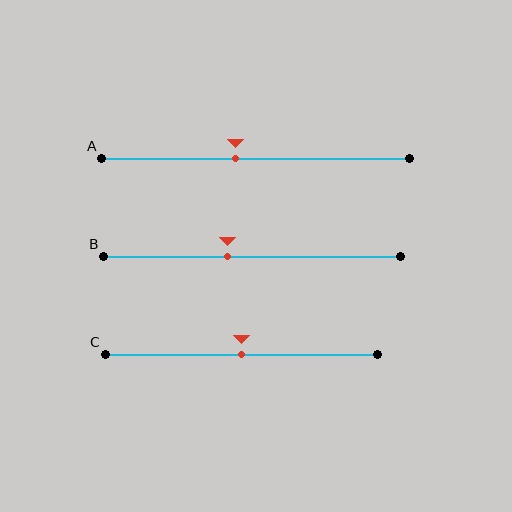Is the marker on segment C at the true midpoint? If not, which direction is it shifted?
Yes, the marker on segment C is at the true midpoint.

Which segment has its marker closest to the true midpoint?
Segment C has its marker closest to the true midpoint.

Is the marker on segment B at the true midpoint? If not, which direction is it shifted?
No, the marker on segment B is shifted to the left by about 8% of the segment length.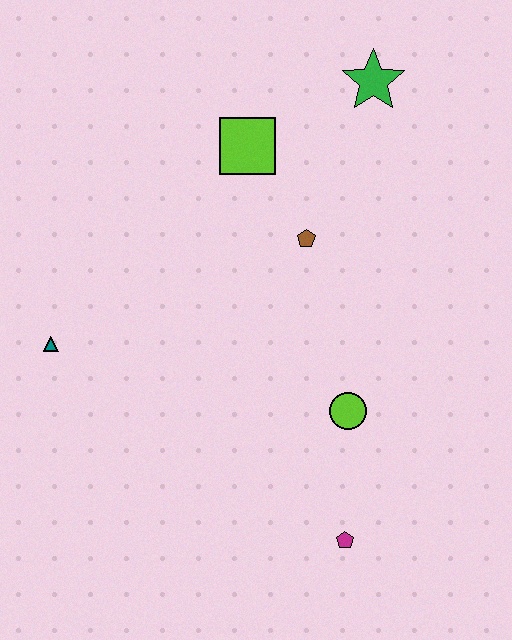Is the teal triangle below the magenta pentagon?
No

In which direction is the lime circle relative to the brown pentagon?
The lime circle is below the brown pentagon.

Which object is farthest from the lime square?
The magenta pentagon is farthest from the lime square.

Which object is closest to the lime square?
The brown pentagon is closest to the lime square.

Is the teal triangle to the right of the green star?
No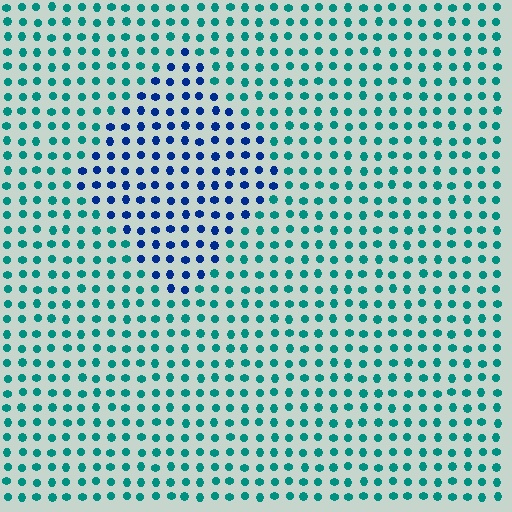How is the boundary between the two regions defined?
The boundary is defined purely by a slight shift in hue (about 49 degrees). Spacing, size, and orientation are identical on both sides.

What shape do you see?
I see a diamond.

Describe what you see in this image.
The image is filled with small teal elements in a uniform arrangement. A diamond-shaped region is visible where the elements are tinted to a slightly different hue, forming a subtle color boundary.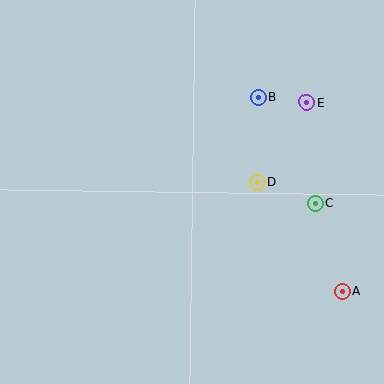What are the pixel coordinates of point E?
Point E is at (307, 102).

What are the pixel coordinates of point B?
Point B is at (259, 97).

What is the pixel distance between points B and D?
The distance between B and D is 85 pixels.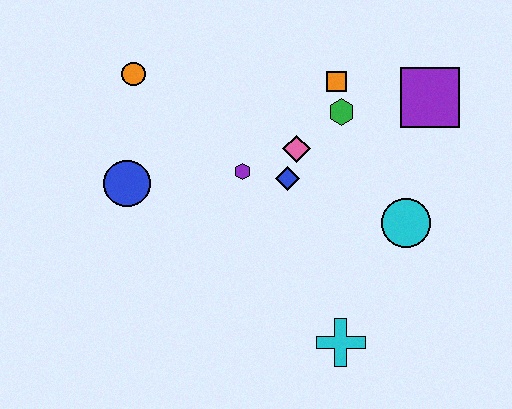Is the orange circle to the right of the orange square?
No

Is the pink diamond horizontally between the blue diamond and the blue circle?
No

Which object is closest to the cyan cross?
The cyan circle is closest to the cyan cross.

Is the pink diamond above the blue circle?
Yes